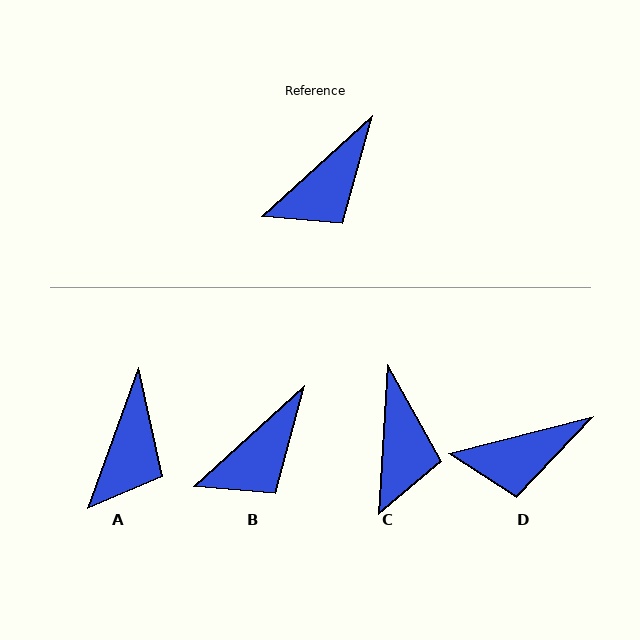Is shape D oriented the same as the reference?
No, it is off by about 28 degrees.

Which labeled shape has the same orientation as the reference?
B.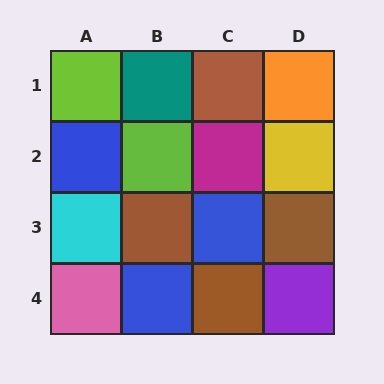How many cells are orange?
1 cell is orange.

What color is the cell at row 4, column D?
Purple.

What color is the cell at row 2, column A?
Blue.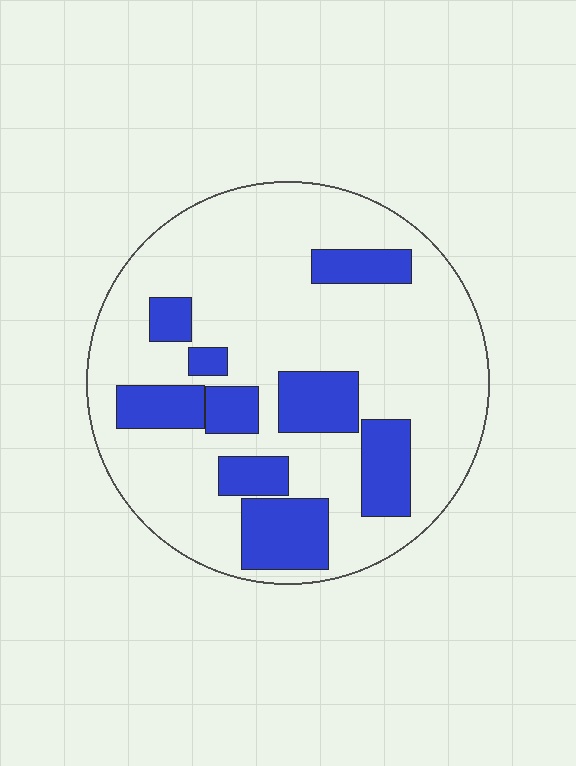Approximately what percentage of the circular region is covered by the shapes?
Approximately 25%.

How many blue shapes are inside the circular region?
9.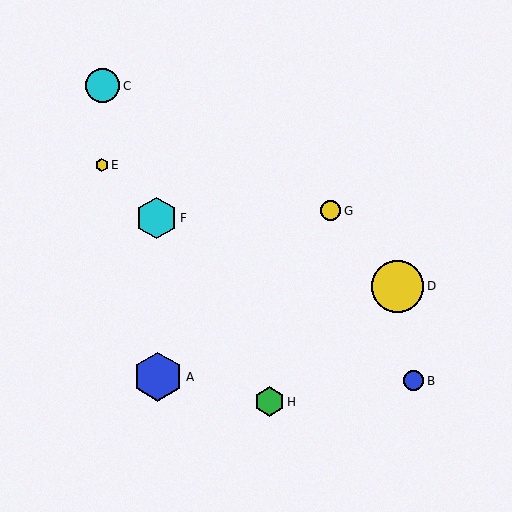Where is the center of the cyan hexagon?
The center of the cyan hexagon is at (157, 218).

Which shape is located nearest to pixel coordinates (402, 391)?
The blue circle (labeled B) at (414, 381) is nearest to that location.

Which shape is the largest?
The yellow circle (labeled D) is the largest.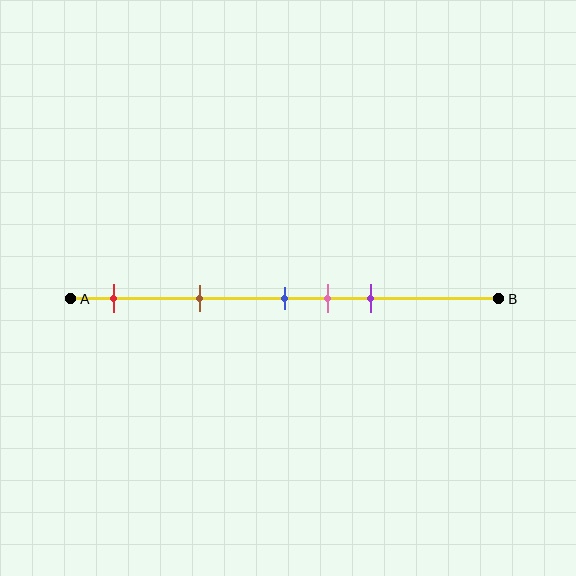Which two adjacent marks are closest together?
The blue and pink marks are the closest adjacent pair.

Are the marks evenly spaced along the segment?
No, the marks are not evenly spaced.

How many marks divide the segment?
There are 5 marks dividing the segment.